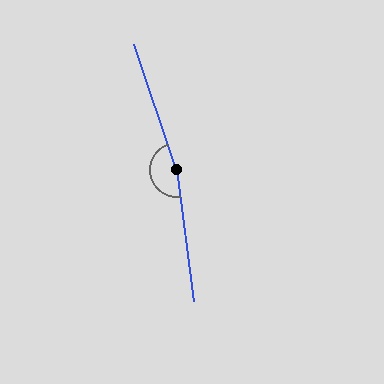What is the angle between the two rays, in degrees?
Approximately 168 degrees.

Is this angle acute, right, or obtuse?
It is obtuse.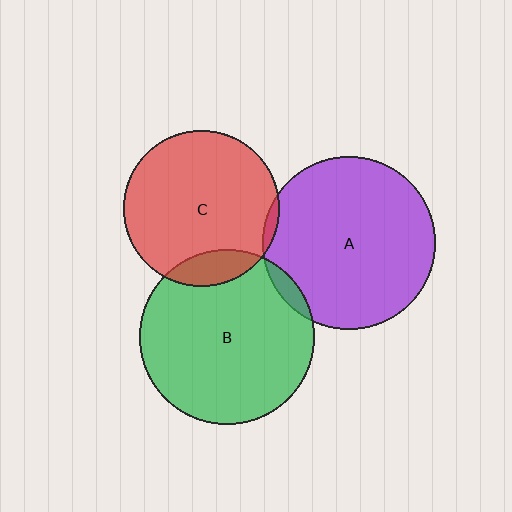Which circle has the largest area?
Circle B (green).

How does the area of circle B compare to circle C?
Approximately 1.2 times.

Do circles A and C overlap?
Yes.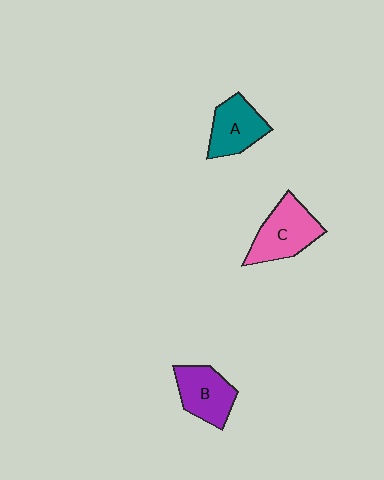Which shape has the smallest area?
Shape A (teal).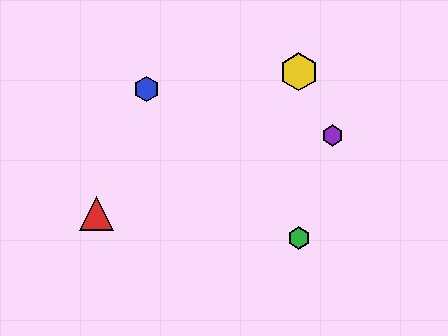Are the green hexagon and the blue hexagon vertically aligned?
No, the green hexagon is at x≈299 and the blue hexagon is at x≈147.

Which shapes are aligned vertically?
The green hexagon, the yellow hexagon are aligned vertically.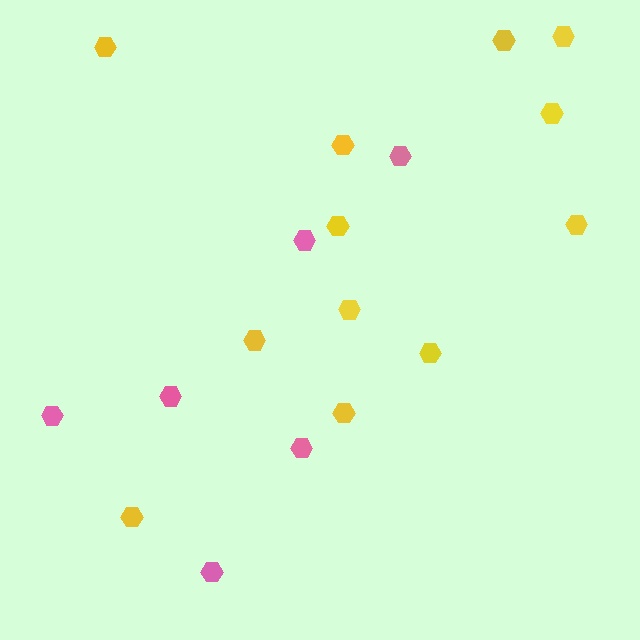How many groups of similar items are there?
There are 2 groups: one group of pink hexagons (6) and one group of yellow hexagons (12).